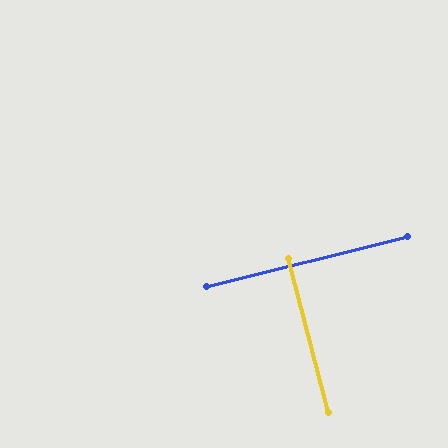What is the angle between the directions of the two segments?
Approximately 89 degrees.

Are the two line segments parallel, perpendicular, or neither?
Perpendicular — they meet at approximately 89°.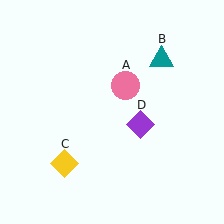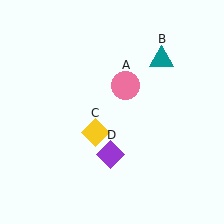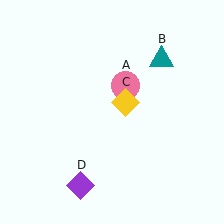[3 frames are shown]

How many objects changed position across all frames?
2 objects changed position: yellow diamond (object C), purple diamond (object D).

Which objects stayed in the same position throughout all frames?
Pink circle (object A) and teal triangle (object B) remained stationary.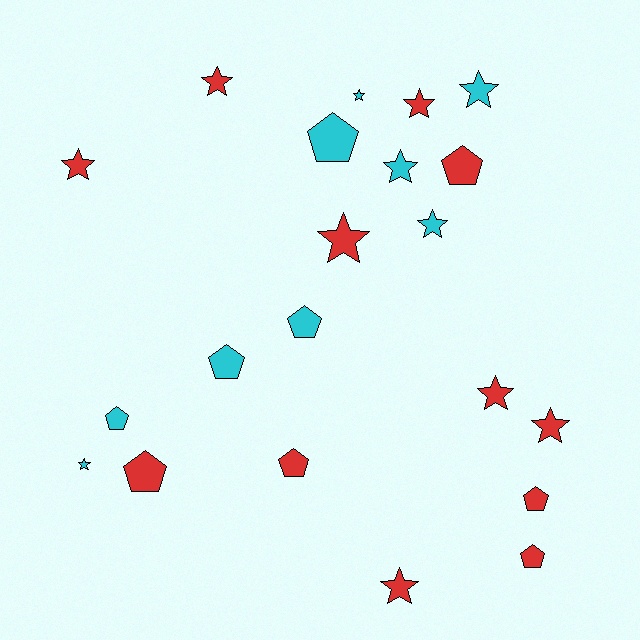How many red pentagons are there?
There are 5 red pentagons.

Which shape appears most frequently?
Star, with 12 objects.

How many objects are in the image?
There are 21 objects.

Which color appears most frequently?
Red, with 12 objects.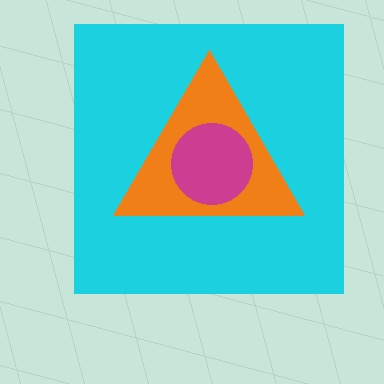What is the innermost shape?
The magenta circle.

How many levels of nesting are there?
3.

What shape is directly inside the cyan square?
The orange triangle.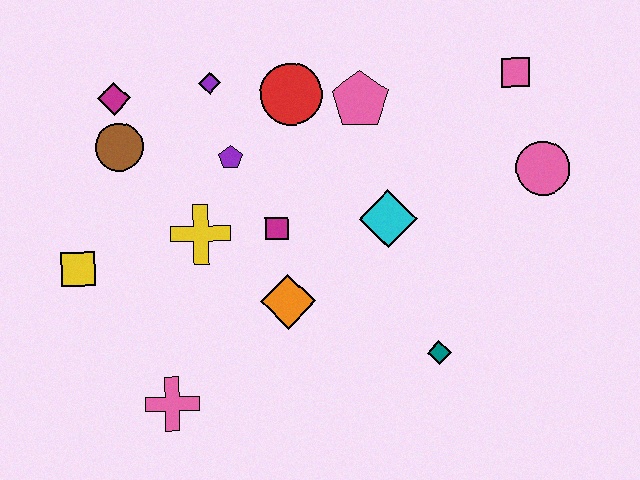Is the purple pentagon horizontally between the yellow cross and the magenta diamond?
No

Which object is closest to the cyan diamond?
The magenta square is closest to the cyan diamond.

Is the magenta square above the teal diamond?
Yes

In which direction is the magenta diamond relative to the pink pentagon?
The magenta diamond is to the left of the pink pentagon.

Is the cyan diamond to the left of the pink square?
Yes